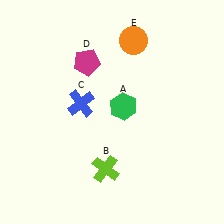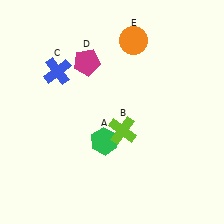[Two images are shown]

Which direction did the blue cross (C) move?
The blue cross (C) moved up.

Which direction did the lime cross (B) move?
The lime cross (B) moved up.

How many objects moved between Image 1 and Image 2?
3 objects moved between the two images.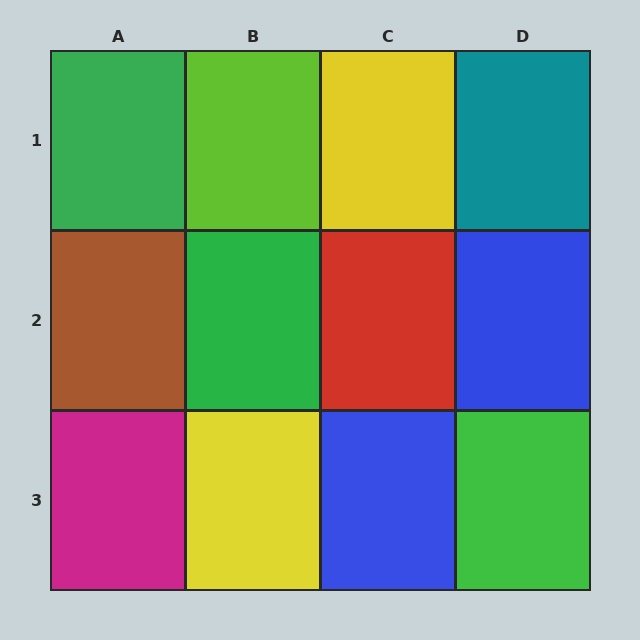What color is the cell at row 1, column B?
Lime.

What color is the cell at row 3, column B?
Yellow.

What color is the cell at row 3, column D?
Green.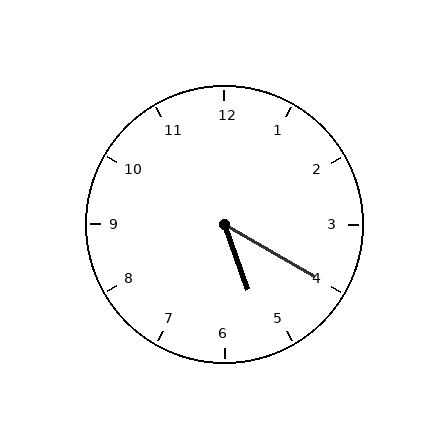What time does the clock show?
5:20.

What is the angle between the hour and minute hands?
Approximately 40 degrees.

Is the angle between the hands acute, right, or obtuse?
It is acute.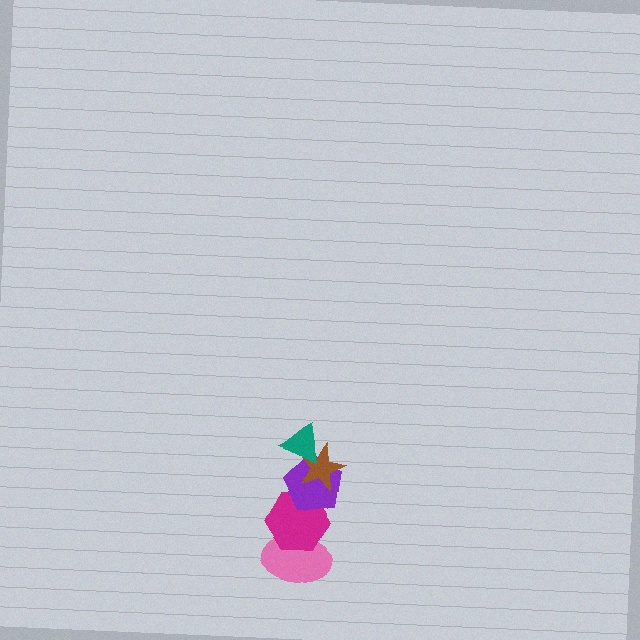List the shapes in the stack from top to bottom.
From top to bottom: the teal triangle, the brown star, the purple pentagon, the magenta hexagon, the pink ellipse.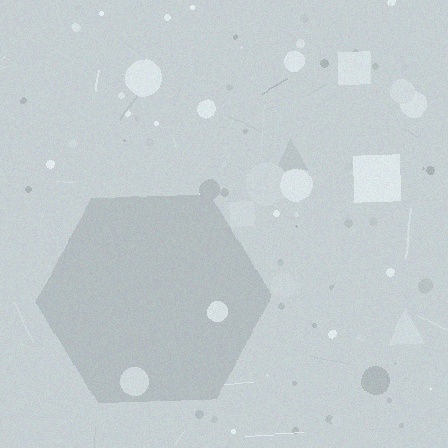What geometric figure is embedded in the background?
A hexagon is embedded in the background.